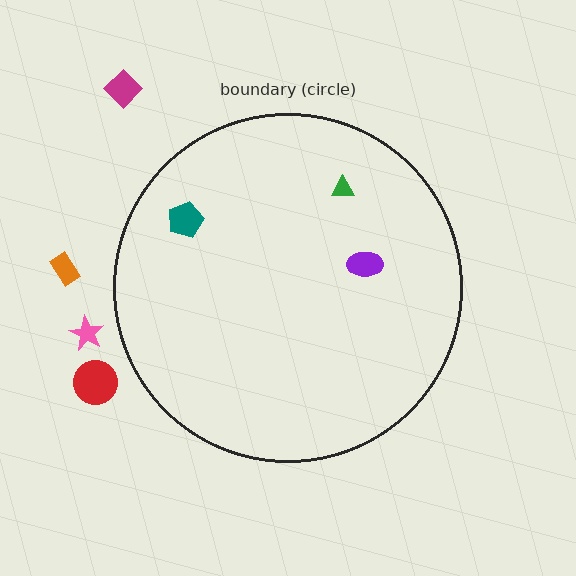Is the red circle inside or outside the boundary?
Outside.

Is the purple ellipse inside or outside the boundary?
Inside.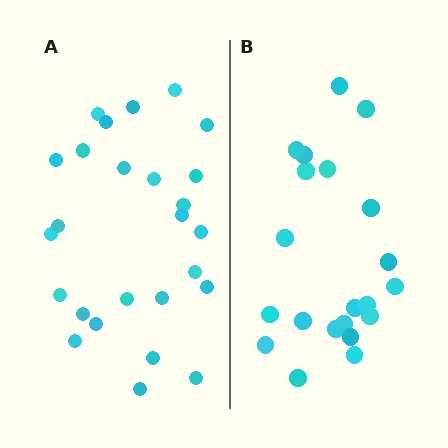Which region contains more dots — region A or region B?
Region A (the left region) has more dots.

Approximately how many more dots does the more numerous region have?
Region A has about 5 more dots than region B.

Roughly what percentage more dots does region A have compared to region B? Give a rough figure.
About 25% more.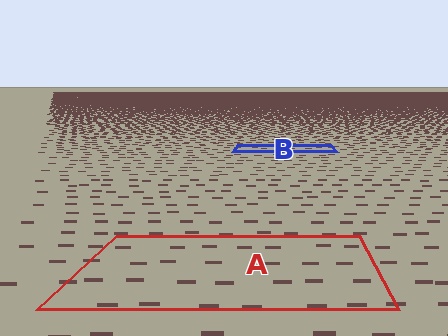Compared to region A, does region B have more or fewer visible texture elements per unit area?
Region B has more texture elements per unit area — they are packed more densely because it is farther away.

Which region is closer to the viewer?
Region A is closer. The texture elements there are larger and more spread out.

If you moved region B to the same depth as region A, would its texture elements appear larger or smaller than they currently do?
They would appear larger. At a closer depth, the same texture elements are projected at a bigger on-screen size.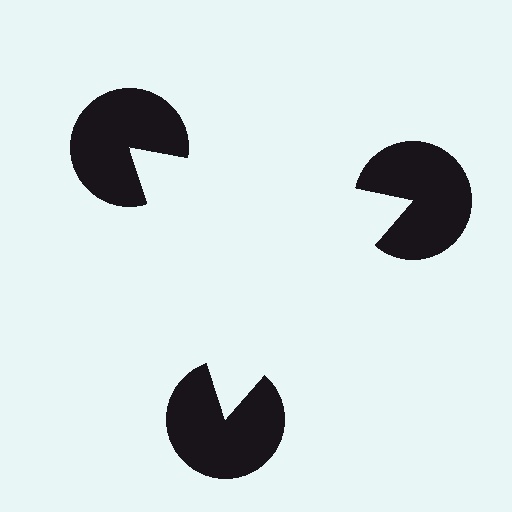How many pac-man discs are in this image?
There are 3 — one at each vertex of the illusory triangle.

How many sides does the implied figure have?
3 sides.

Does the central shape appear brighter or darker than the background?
It typically appears slightly brighter than the background, even though no actual brightness change is drawn.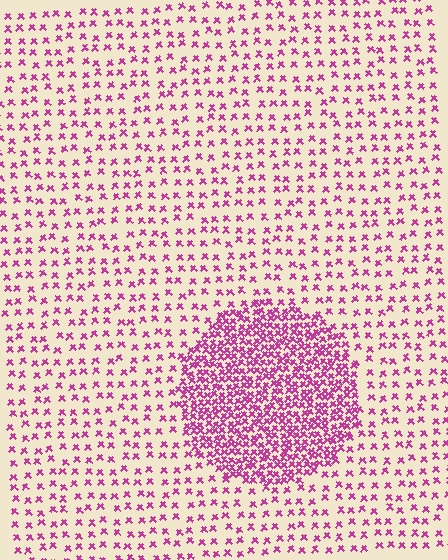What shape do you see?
I see a circle.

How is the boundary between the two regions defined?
The boundary is defined by a change in element density (approximately 2.9x ratio). All elements are the same color, size, and shape.